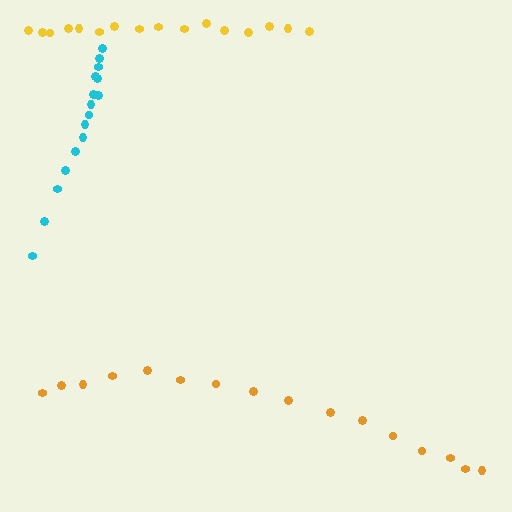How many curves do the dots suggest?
There are 3 distinct paths.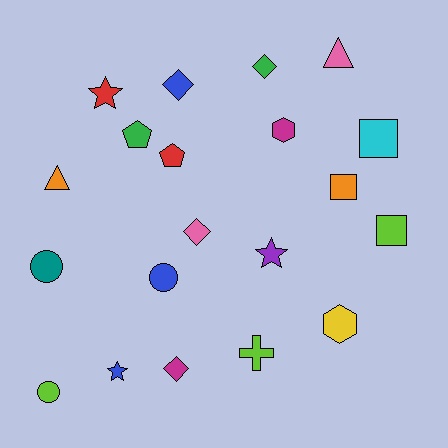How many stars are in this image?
There are 3 stars.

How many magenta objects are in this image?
There are 2 magenta objects.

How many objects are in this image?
There are 20 objects.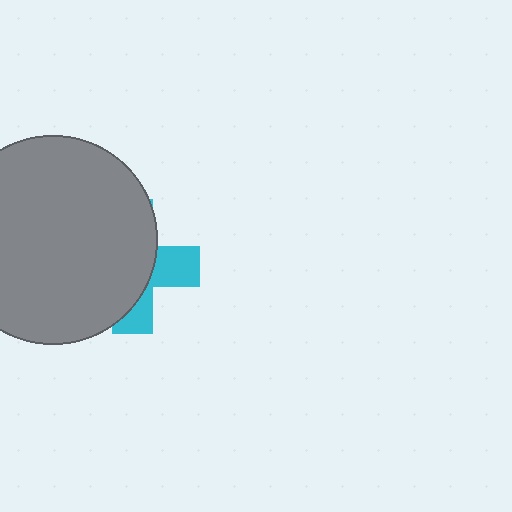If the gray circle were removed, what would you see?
You would see the complete cyan cross.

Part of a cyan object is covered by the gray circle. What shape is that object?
It is a cross.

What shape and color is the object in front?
The object in front is a gray circle.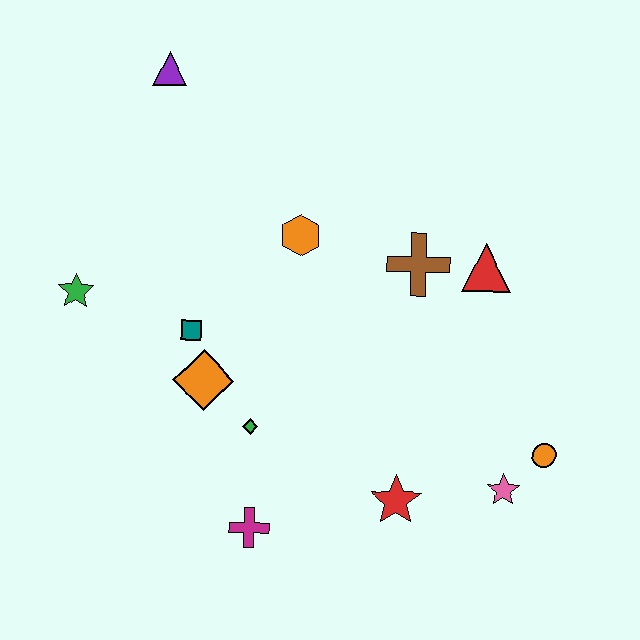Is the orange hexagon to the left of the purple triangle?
No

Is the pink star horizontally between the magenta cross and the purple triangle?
No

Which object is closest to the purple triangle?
The orange hexagon is closest to the purple triangle.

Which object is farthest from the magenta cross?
The purple triangle is farthest from the magenta cross.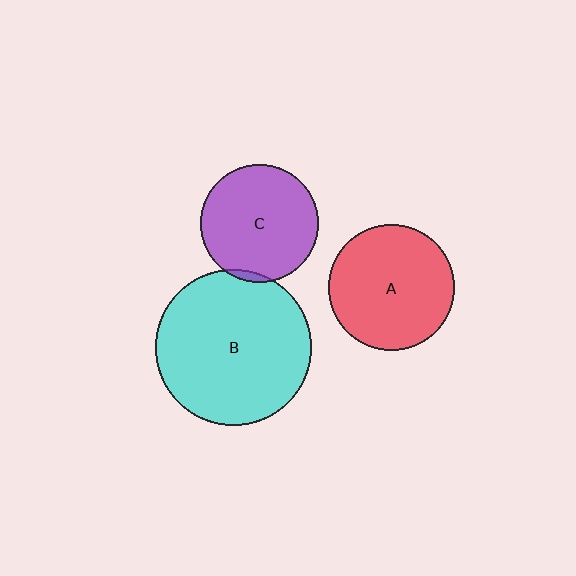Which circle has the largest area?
Circle B (cyan).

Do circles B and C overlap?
Yes.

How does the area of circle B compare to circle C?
Approximately 1.7 times.